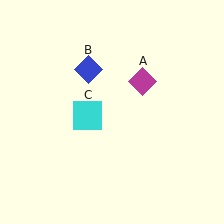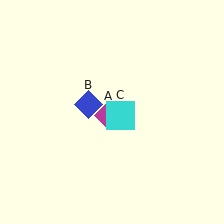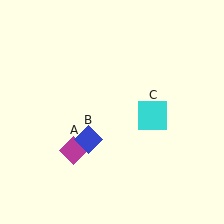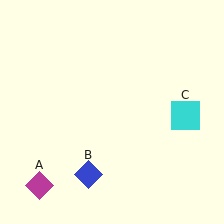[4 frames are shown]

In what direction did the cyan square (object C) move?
The cyan square (object C) moved right.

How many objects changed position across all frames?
3 objects changed position: magenta diamond (object A), blue diamond (object B), cyan square (object C).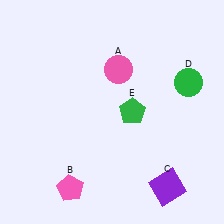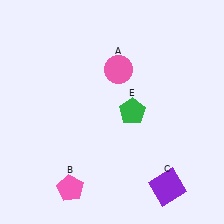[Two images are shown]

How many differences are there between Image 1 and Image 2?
There is 1 difference between the two images.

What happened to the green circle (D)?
The green circle (D) was removed in Image 2. It was in the top-right area of Image 1.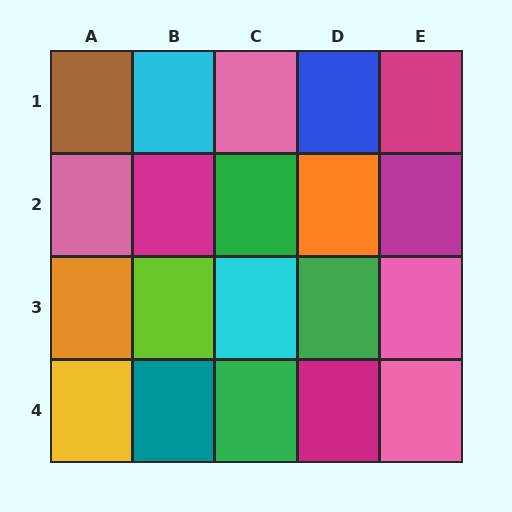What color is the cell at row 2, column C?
Green.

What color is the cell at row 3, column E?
Pink.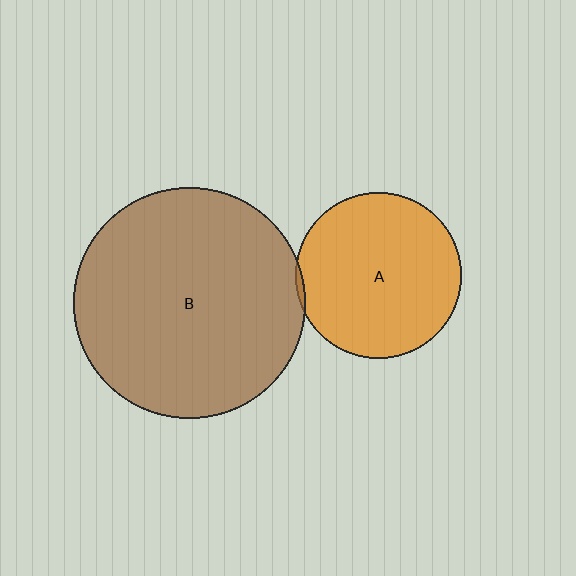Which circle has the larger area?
Circle B (brown).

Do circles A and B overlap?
Yes.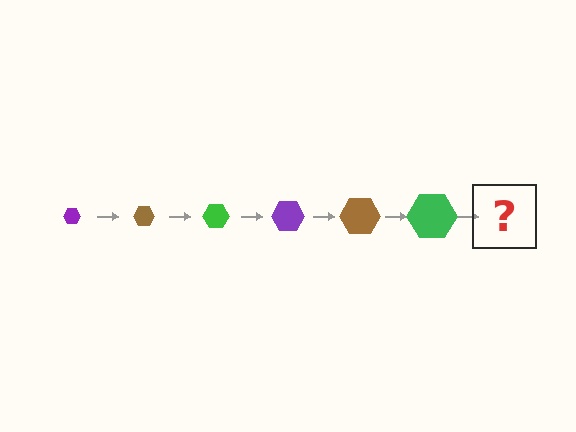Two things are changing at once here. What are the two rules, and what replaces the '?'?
The two rules are that the hexagon grows larger each step and the color cycles through purple, brown, and green. The '?' should be a purple hexagon, larger than the previous one.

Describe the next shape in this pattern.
It should be a purple hexagon, larger than the previous one.